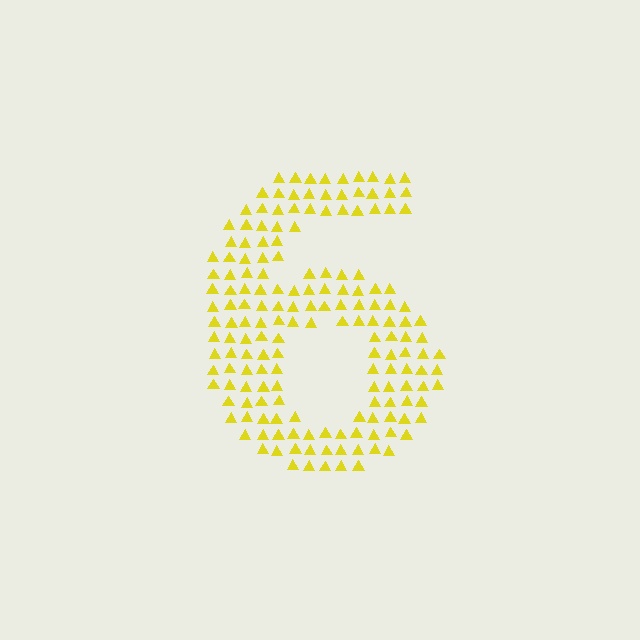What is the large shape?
The large shape is the digit 6.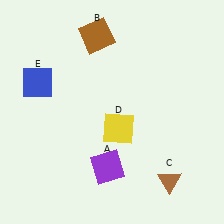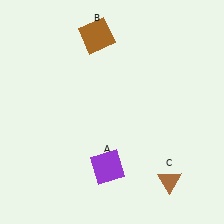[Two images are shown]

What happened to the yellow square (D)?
The yellow square (D) was removed in Image 2. It was in the bottom-right area of Image 1.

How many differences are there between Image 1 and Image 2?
There are 2 differences between the two images.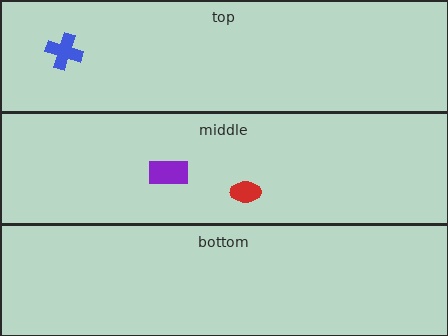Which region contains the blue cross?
The top region.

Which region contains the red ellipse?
The middle region.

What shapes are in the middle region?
The purple rectangle, the red ellipse.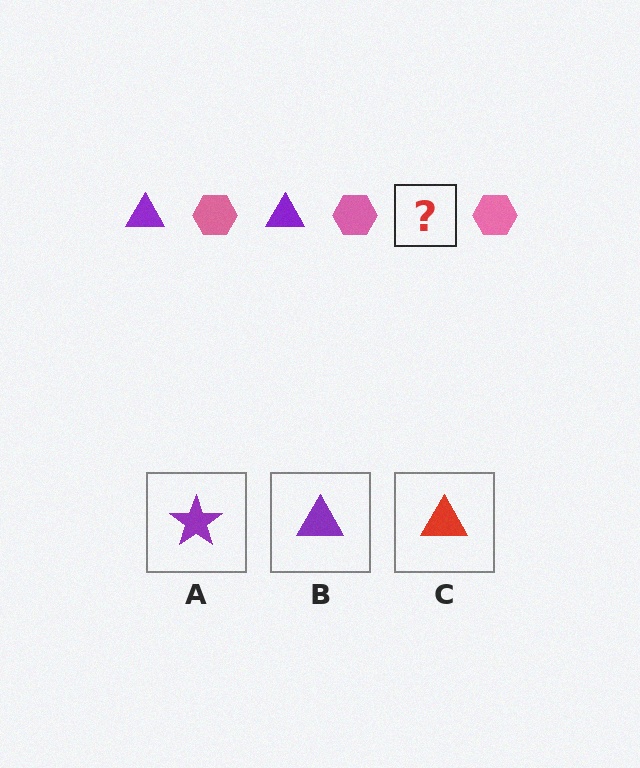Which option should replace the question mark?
Option B.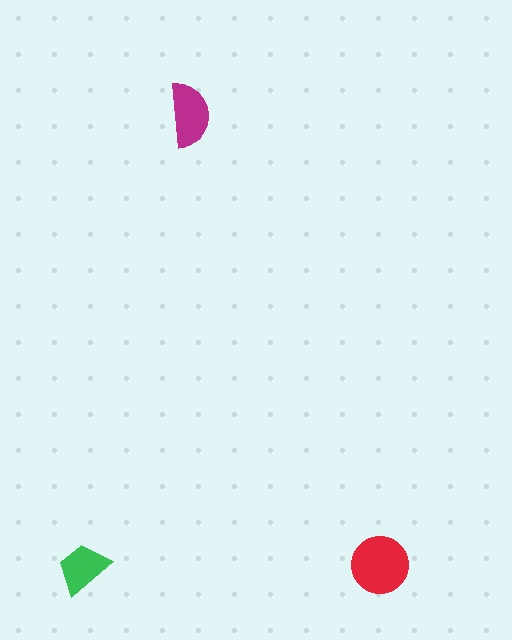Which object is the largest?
The red circle.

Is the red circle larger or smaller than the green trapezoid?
Larger.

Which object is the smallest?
The green trapezoid.